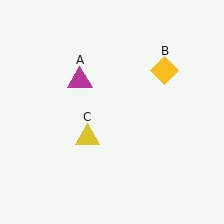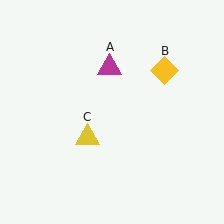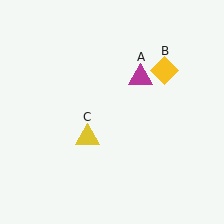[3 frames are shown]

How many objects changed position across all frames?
1 object changed position: magenta triangle (object A).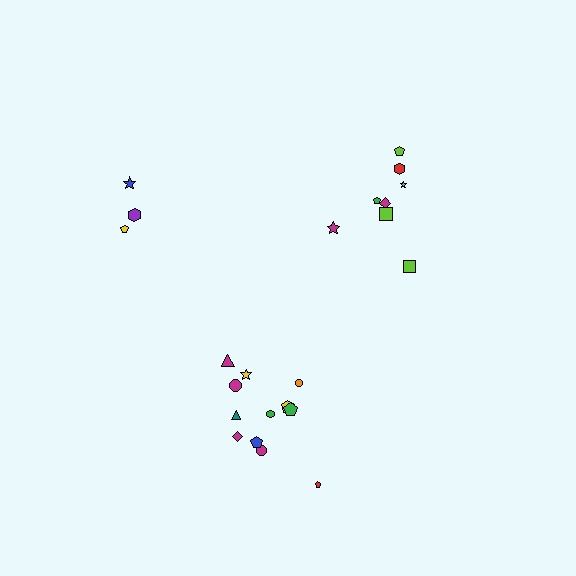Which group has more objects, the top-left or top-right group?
The top-right group.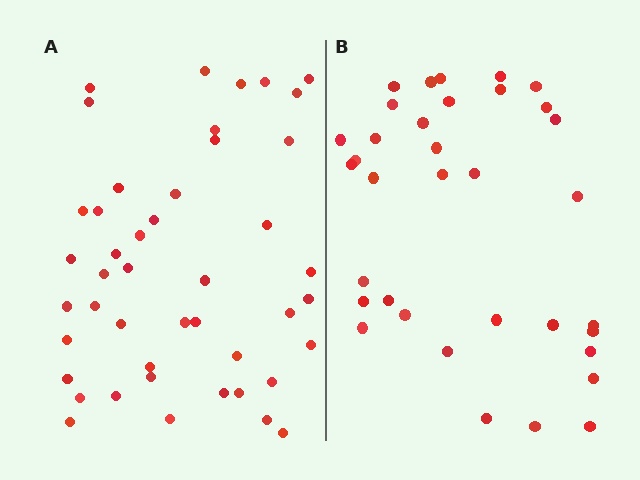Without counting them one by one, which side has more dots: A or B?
Region A (the left region) has more dots.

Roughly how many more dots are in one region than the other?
Region A has roughly 10 or so more dots than region B.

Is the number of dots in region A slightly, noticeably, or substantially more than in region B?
Region A has noticeably more, but not dramatically so. The ratio is roughly 1.3 to 1.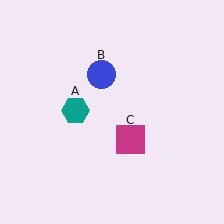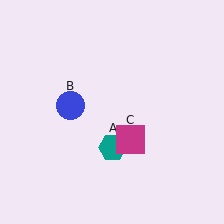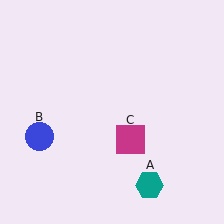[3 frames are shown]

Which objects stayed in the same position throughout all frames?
Magenta square (object C) remained stationary.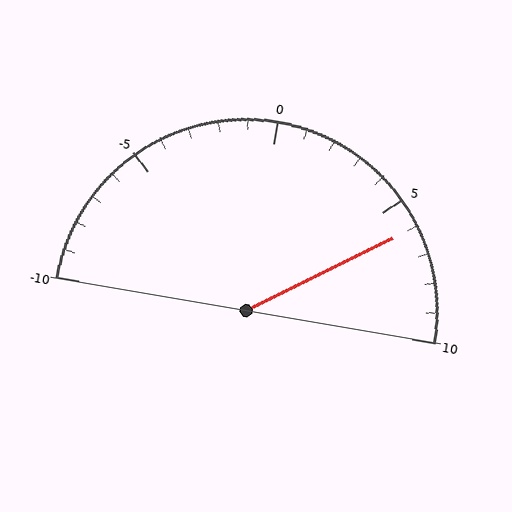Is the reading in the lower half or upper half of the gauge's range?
The reading is in the upper half of the range (-10 to 10).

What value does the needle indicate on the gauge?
The needle indicates approximately 6.